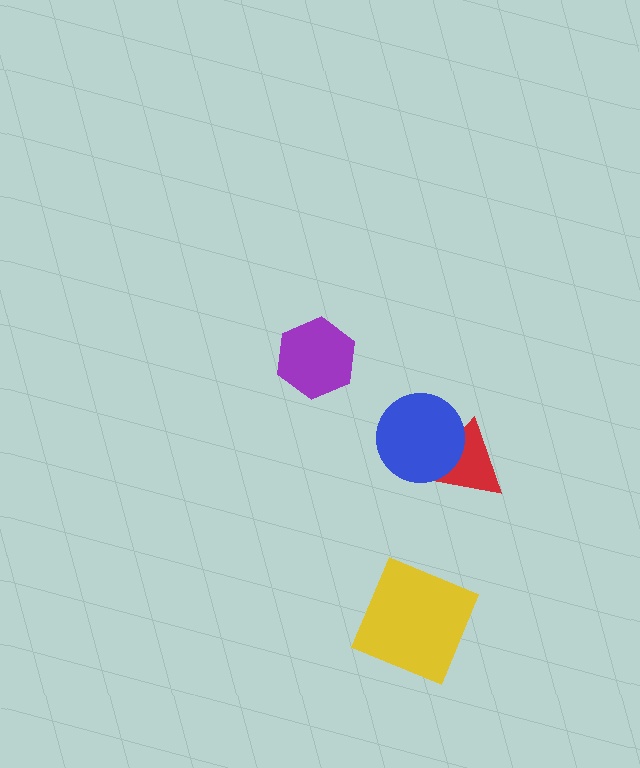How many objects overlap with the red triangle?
1 object overlaps with the red triangle.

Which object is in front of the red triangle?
The blue circle is in front of the red triangle.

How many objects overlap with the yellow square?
0 objects overlap with the yellow square.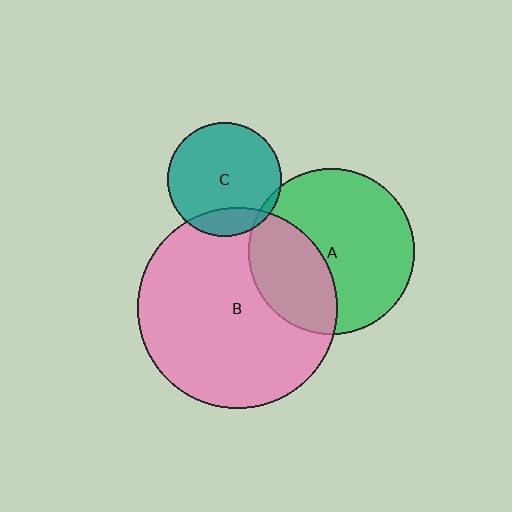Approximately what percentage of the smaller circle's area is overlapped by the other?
Approximately 5%.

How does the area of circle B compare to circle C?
Approximately 3.1 times.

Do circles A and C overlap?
Yes.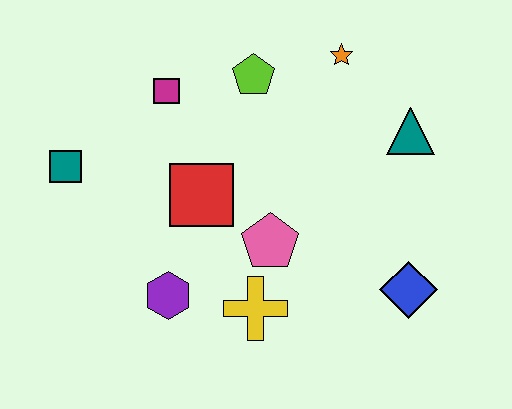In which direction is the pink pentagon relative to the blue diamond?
The pink pentagon is to the left of the blue diamond.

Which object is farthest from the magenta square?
The blue diamond is farthest from the magenta square.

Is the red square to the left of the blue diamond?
Yes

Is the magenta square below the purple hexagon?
No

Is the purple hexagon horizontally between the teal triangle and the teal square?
Yes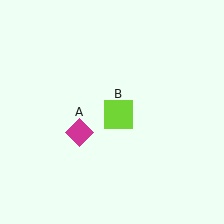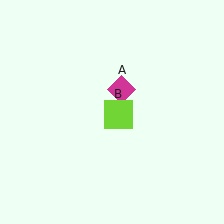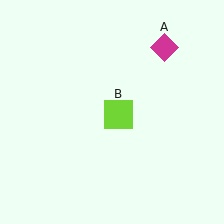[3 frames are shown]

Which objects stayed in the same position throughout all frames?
Lime square (object B) remained stationary.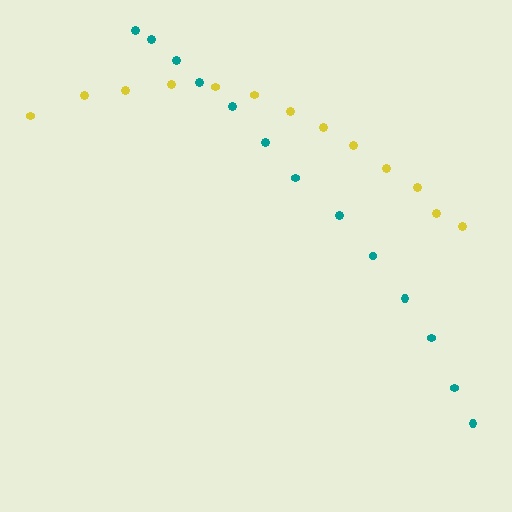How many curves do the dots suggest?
There are 2 distinct paths.